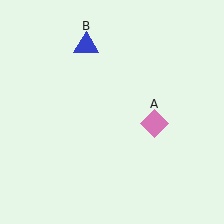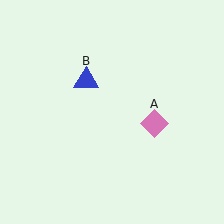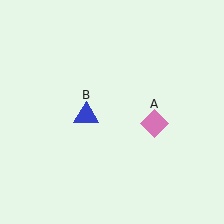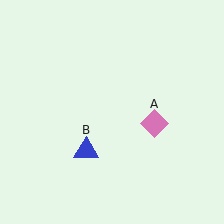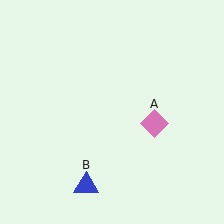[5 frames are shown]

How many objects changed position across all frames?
1 object changed position: blue triangle (object B).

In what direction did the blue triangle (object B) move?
The blue triangle (object B) moved down.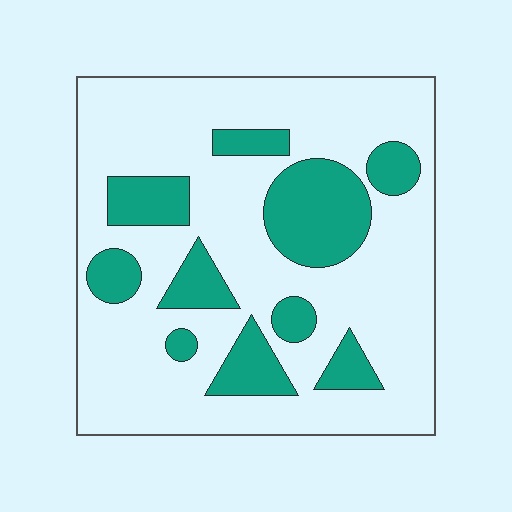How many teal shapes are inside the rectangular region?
10.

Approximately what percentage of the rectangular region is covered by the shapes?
Approximately 25%.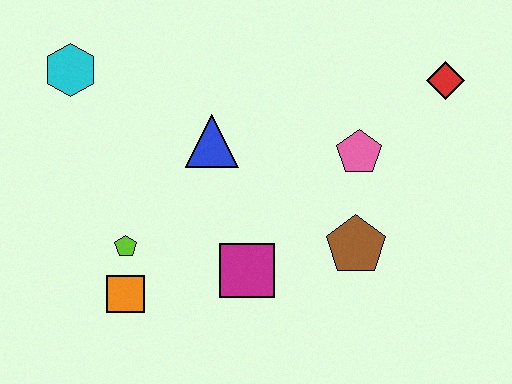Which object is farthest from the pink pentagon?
The cyan hexagon is farthest from the pink pentagon.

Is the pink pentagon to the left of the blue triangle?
No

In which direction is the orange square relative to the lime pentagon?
The orange square is below the lime pentagon.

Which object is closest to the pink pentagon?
The brown pentagon is closest to the pink pentagon.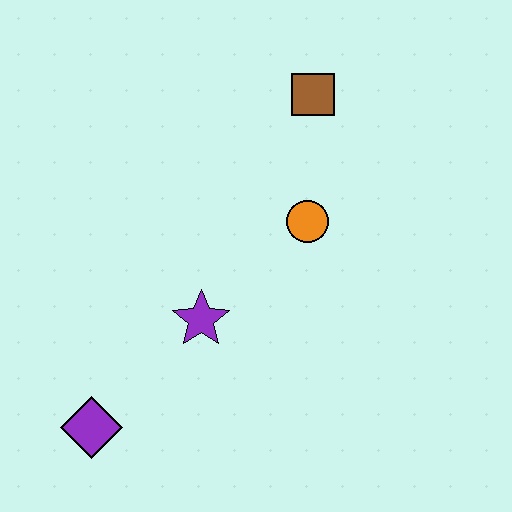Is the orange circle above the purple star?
Yes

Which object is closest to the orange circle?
The brown square is closest to the orange circle.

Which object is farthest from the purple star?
The brown square is farthest from the purple star.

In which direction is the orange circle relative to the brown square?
The orange circle is below the brown square.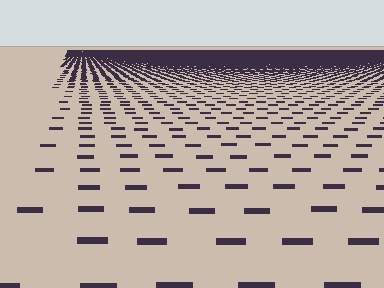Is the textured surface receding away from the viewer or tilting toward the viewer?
The surface is receding away from the viewer. Texture elements get smaller and denser toward the top.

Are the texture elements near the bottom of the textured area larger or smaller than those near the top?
Larger. Near the bottom, elements are closer to the viewer and appear at a bigger on-screen size.